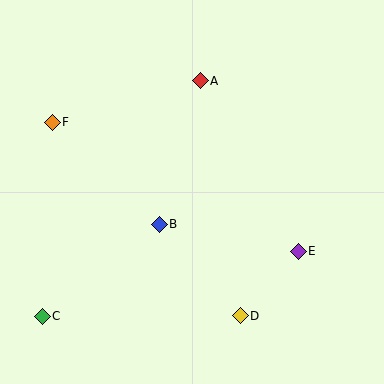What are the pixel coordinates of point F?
Point F is at (52, 122).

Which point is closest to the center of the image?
Point B at (159, 224) is closest to the center.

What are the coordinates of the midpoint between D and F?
The midpoint between D and F is at (146, 219).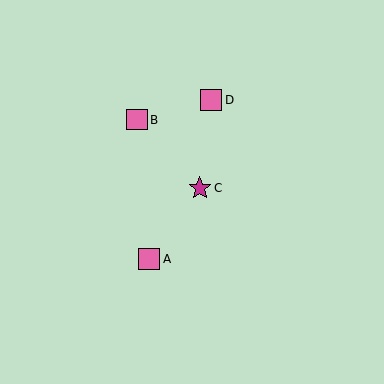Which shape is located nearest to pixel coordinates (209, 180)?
The magenta star (labeled C) at (200, 188) is nearest to that location.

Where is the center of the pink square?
The center of the pink square is at (149, 259).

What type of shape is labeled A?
Shape A is a pink square.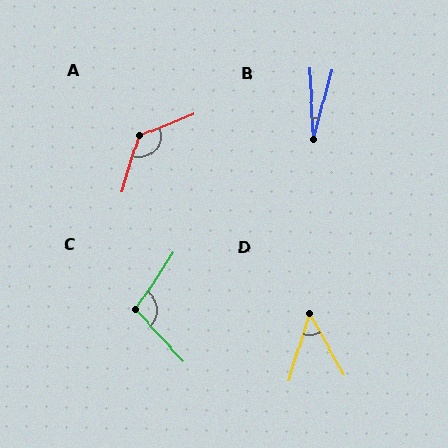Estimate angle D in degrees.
Approximately 46 degrees.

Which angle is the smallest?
B, at approximately 18 degrees.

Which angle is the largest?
A, at approximately 129 degrees.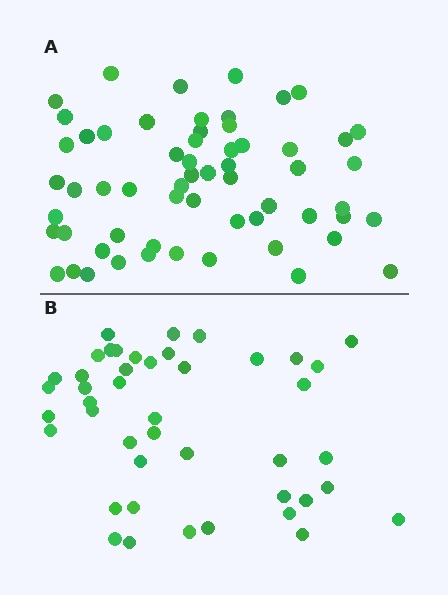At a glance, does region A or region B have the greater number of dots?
Region A (the top region) has more dots.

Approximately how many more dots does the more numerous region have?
Region A has approximately 15 more dots than region B.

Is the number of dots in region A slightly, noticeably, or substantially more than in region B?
Region A has noticeably more, but not dramatically so. The ratio is roughly 1.4 to 1.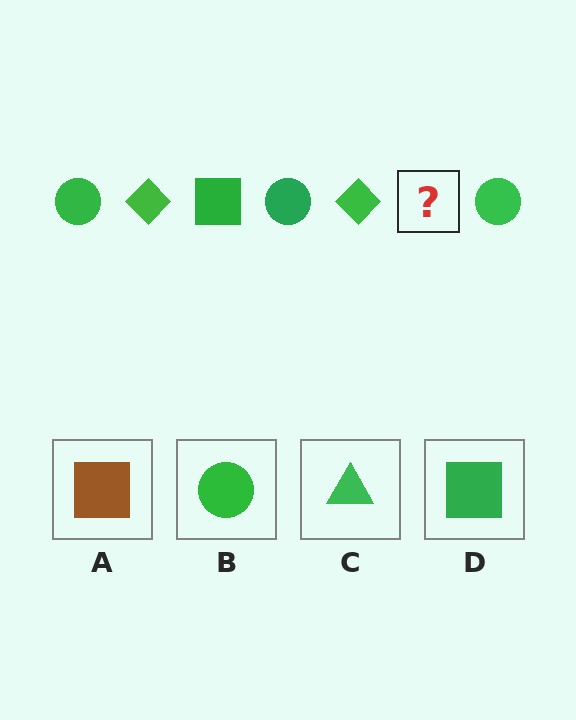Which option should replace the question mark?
Option D.